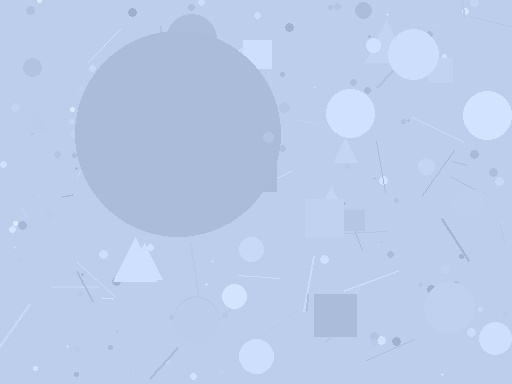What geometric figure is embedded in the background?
A circle is embedded in the background.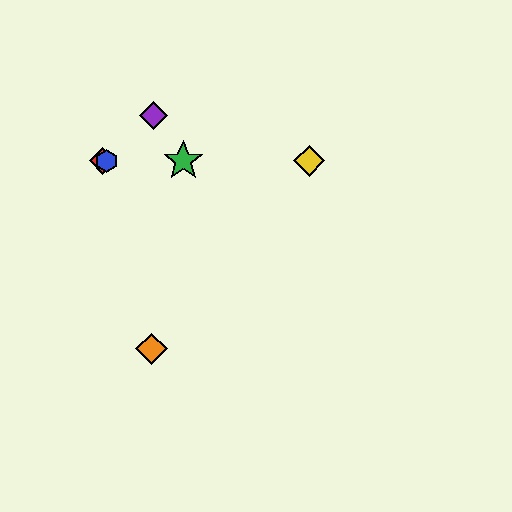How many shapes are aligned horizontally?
4 shapes (the red diamond, the blue hexagon, the green star, the yellow diamond) are aligned horizontally.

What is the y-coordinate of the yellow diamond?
The yellow diamond is at y≈161.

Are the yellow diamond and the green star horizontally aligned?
Yes, both are at y≈161.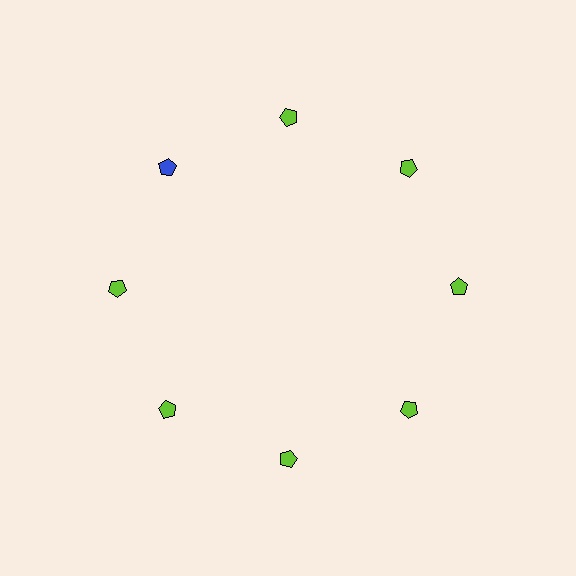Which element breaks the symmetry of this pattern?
The blue pentagon at roughly the 10 o'clock position breaks the symmetry. All other shapes are lime pentagons.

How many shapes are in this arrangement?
There are 8 shapes arranged in a ring pattern.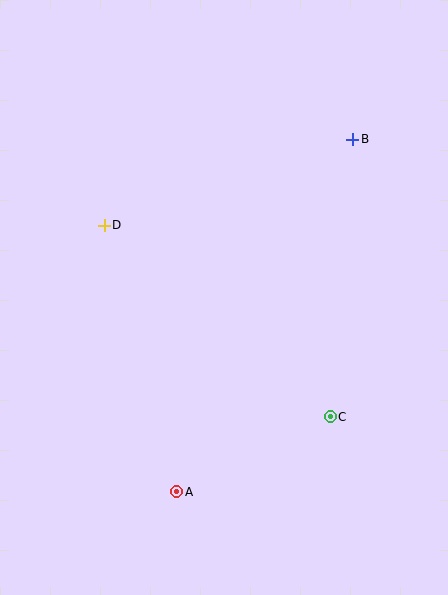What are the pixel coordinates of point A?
Point A is at (177, 492).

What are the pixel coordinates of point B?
Point B is at (353, 139).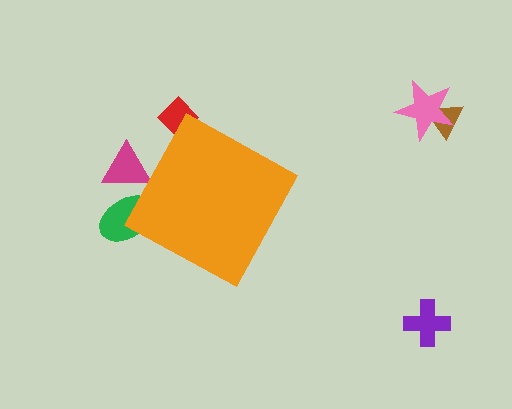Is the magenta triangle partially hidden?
Yes, the magenta triangle is partially hidden behind the orange diamond.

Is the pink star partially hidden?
No, the pink star is fully visible.